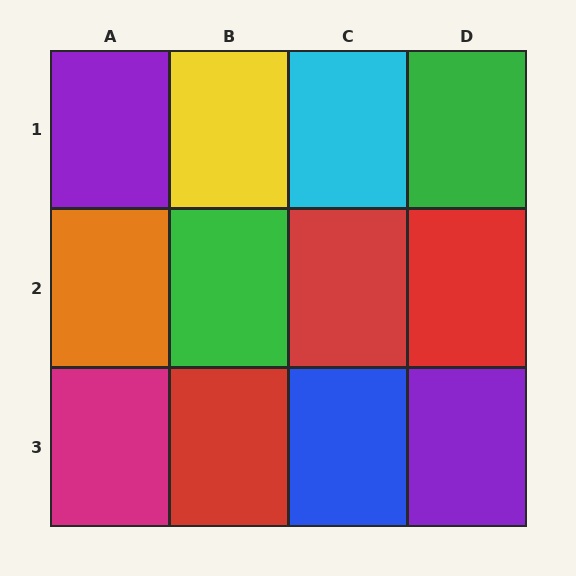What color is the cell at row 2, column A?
Orange.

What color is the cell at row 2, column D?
Red.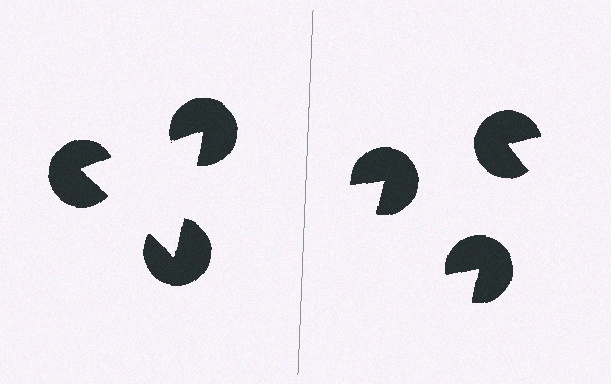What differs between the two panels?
The pac-man discs are positioned identically on both sides; only the wedge orientations differ. On the left they align to a triangle; on the right they are misaligned.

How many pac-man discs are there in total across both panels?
6 — 3 on each side.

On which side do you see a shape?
An illusory triangle appears on the left side. On the right side the wedge cuts are rotated, so no coherent shape forms.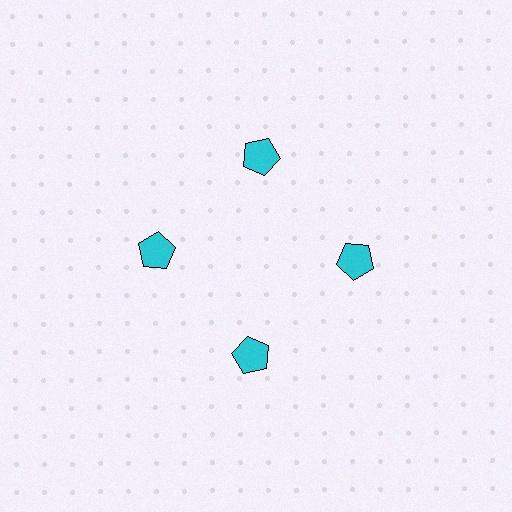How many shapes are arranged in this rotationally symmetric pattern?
There are 4 shapes, arranged in 4 groups of 1.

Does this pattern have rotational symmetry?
Yes, this pattern has 4-fold rotational symmetry. It looks the same after rotating 90 degrees around the center.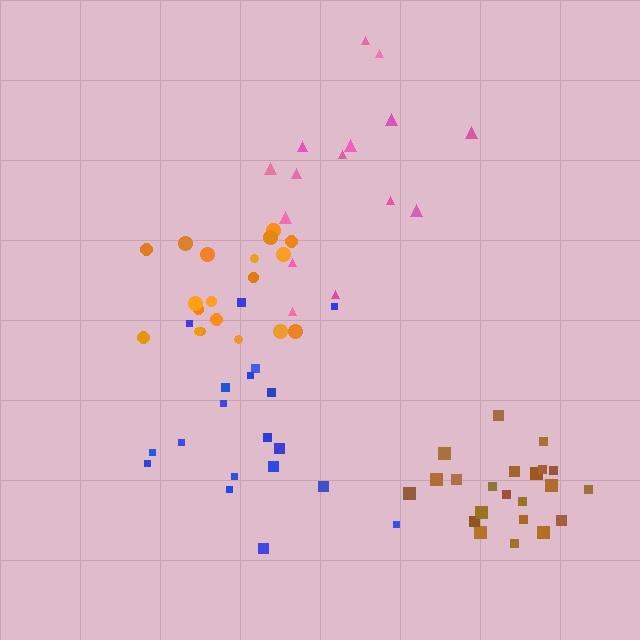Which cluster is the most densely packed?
Brown.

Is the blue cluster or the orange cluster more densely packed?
Orange.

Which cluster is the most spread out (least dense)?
Pink.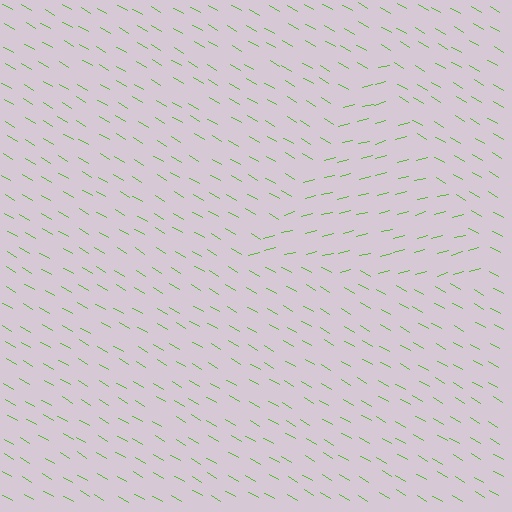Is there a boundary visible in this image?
Yes, there is a texture boundary formed by a change in line orientation.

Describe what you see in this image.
The image is filled with small lime line segments. A triangle region in the image has lines oriented differently from the surrounding lines, creating a visible texture boundary.